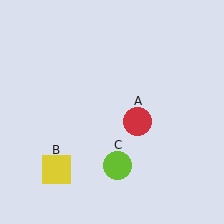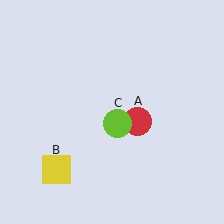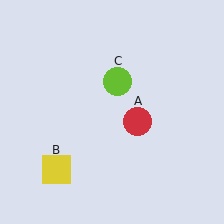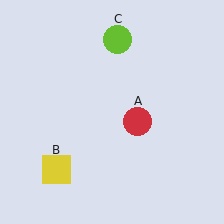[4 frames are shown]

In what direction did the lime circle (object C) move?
The lime circle (object C) moved up.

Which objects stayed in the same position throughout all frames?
Red circle (object A) and yellow square (object B) remained stationary.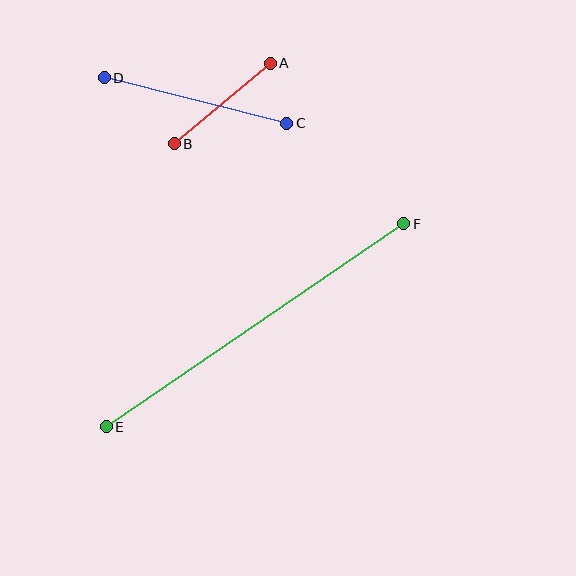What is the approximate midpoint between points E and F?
The midpoint is at approximately (255, 325) pixels.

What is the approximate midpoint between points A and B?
The midpoint is at approximately (222, 104) pixels.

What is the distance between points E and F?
The distance is approximately 360 pixels.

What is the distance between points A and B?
The distance is approximately 125 pixels.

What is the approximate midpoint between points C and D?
The midpoint is at approximately (195, 101) pixels.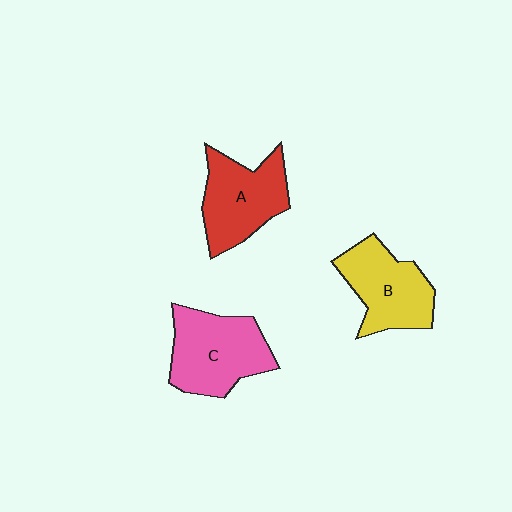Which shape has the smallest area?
Shape B (yellow).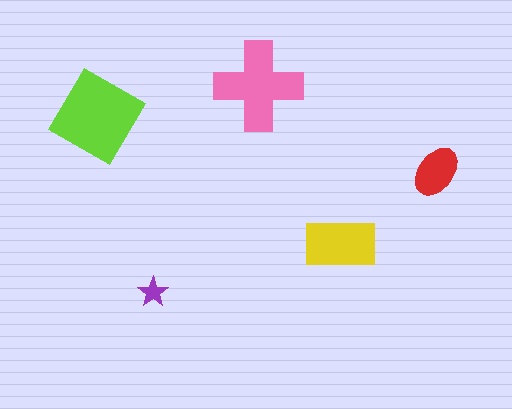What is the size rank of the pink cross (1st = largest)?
2nd.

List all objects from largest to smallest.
The lime square, the pink cross, the yellow rectangle, the red ellipse, the purple star.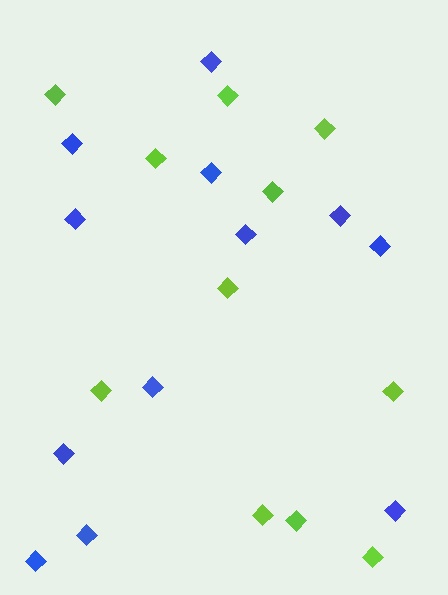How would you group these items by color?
There are 2 groups: one group of blue diamonds (12) and one group of lime diamonds (11).